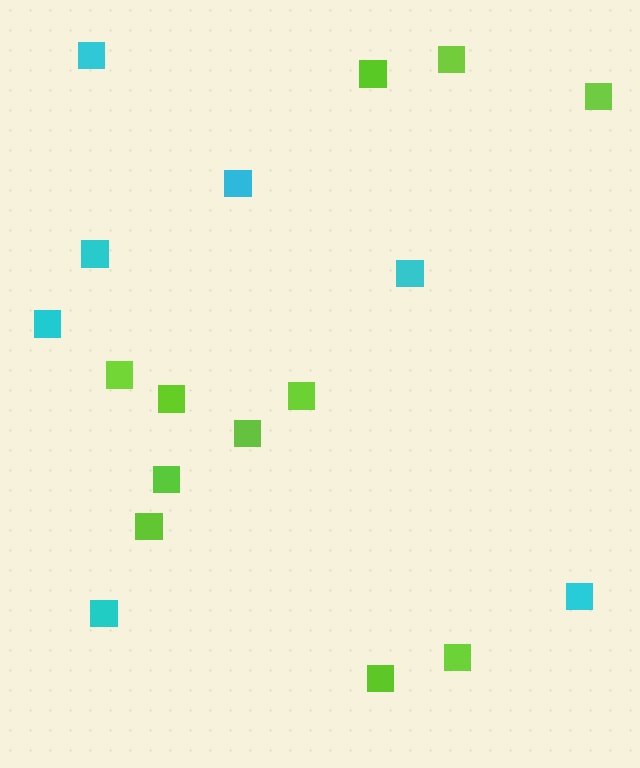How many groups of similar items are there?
There are 2 groups: one group of cyan squares (7) and one group of lime squares (11).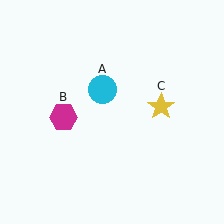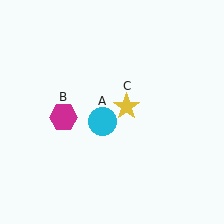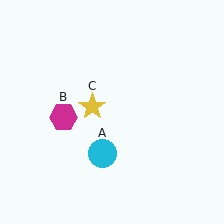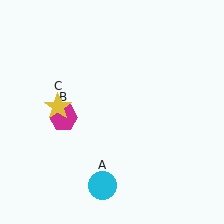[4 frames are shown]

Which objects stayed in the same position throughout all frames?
Magenta hexagon (object B) remained stationary.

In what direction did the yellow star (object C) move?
The yellow star (object C) moved left.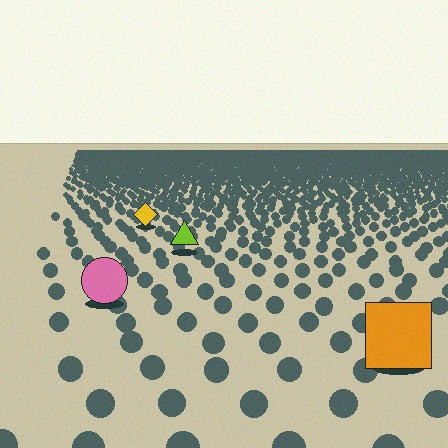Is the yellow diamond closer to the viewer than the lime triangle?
No. The lime triangle is closer — you can tell from the texture gradient: the ground texture is coarser near it.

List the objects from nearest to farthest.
From nearest to farthest: the orange square, the pink circle, the lime triangle, the yellow diamond.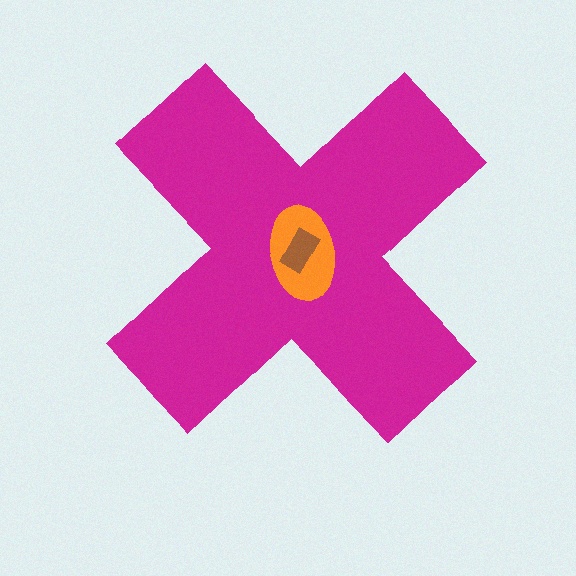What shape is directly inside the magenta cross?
The orange ellipse.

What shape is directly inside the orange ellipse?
The brown rectangle.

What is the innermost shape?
The brown rectangle.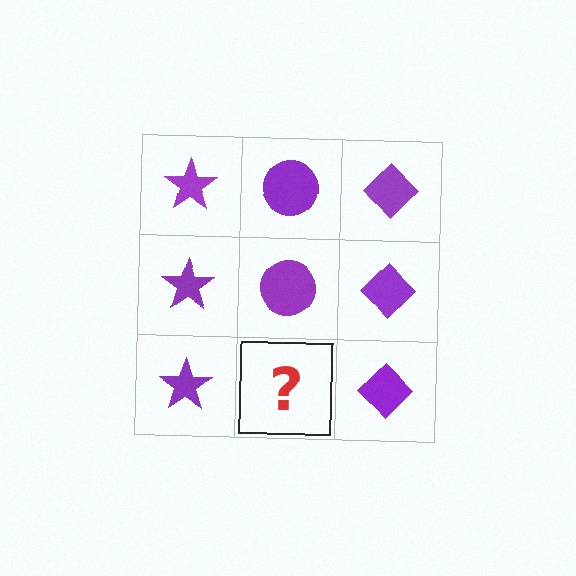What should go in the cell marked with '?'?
The missing cell should contain a purple circle.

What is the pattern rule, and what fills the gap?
The rule is that each column has a consistent shape. The gap should be filled with a purple circle.